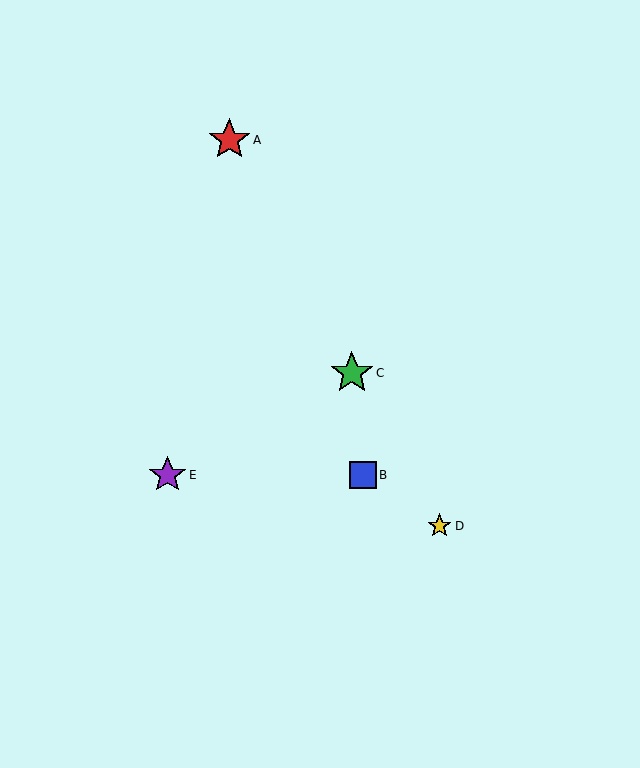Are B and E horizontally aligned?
Yes, both are at y≈475.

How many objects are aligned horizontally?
2 objects (B, E) are aligned horizontally.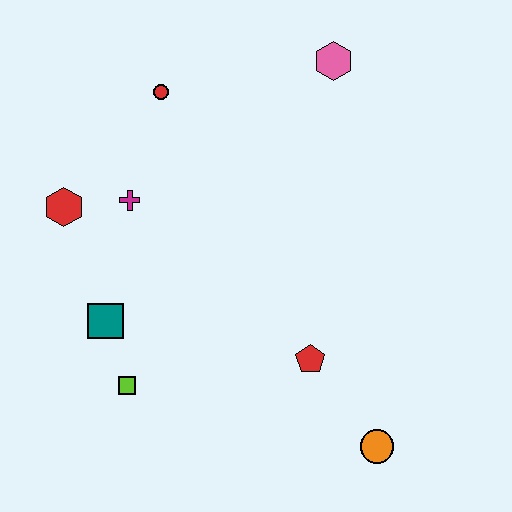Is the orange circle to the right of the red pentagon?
Yes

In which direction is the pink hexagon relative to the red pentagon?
The pink hexagon is above the red pentagon.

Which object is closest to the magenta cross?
The red hexagon is closest to the magenta cross.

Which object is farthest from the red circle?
The orange circle is farthest from the red circle.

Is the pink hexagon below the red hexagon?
No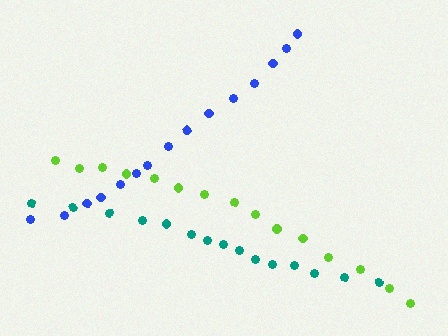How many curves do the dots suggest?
There are 3 distinct paths.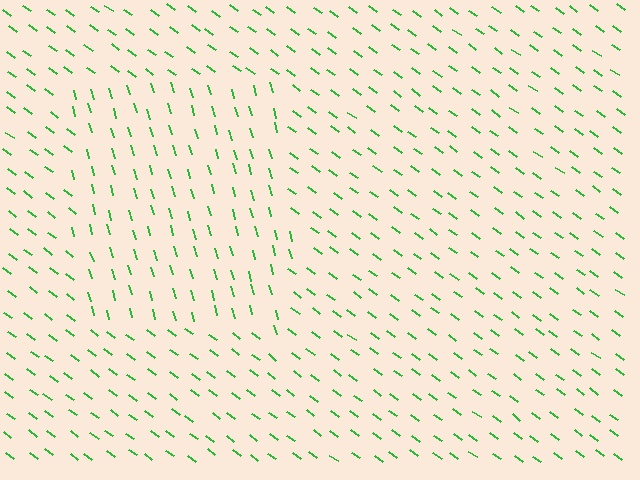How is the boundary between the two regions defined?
The boundary is defined purely by a change in line orientation (approximately 39 degrees difference). All lines are the same color and thickness.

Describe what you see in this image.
The image is filled with small green line segments. A rectangle region in the image has lines oriented differently from the surrounding lines, creating a visible texture boundary.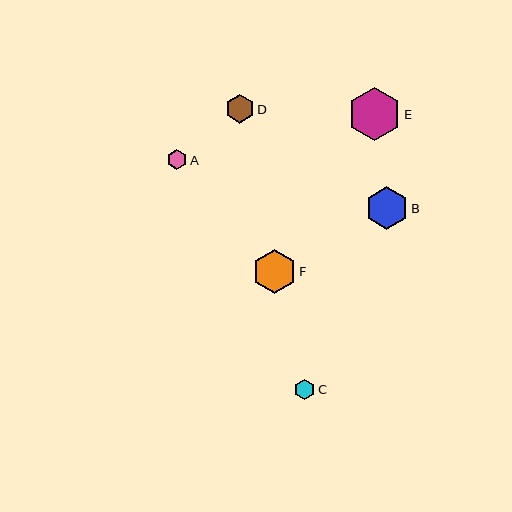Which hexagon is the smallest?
Hexagon A is the smallest with a size of approximately 20 pixels.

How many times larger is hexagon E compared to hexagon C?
Hexagon E is approximately 2.5 times the size of hexagon C.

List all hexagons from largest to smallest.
From largest to smallest: E, F, B, D, C, A.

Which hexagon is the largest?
Hexagon E is the largest with a size of approximately 53 pixels.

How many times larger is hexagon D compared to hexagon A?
Hexagon D is approximately 1.4 times the size of hexagon A.